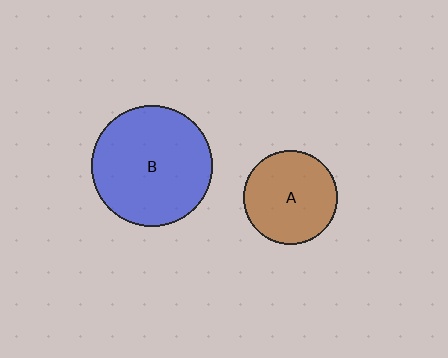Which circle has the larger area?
Circle B (blue).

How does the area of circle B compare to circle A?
Approximately 1.7 times.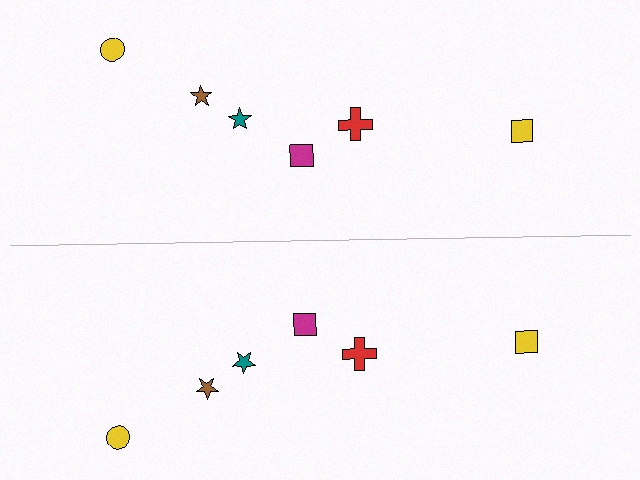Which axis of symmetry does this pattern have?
The pattern has a horizontal axis of symmetry running through the center of the image.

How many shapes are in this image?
There are 12 shapes in this image.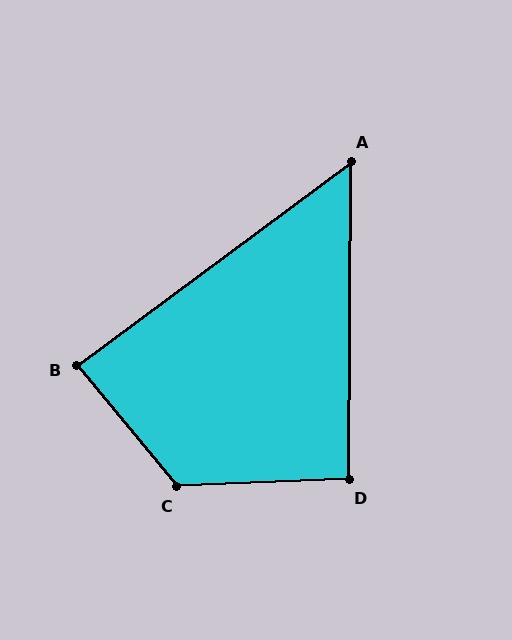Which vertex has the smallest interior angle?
A, at approximately 53 degrees.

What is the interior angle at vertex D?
Approximately 93 degrees (approximately right).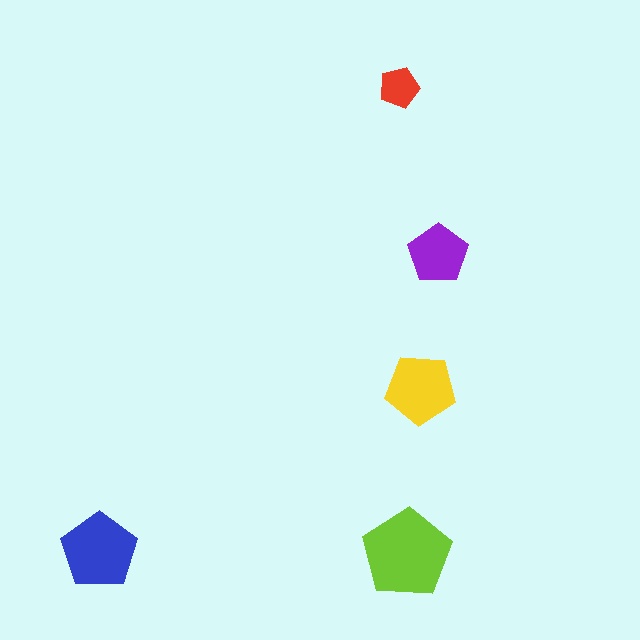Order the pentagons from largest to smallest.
the lime one, the blue one, the yellow one, the purple one, the red one.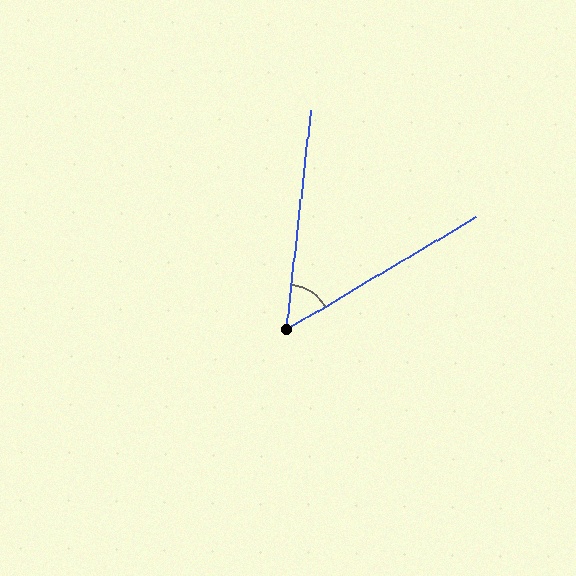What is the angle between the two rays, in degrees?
Approximately 53 degrees.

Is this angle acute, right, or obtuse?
It is acute.